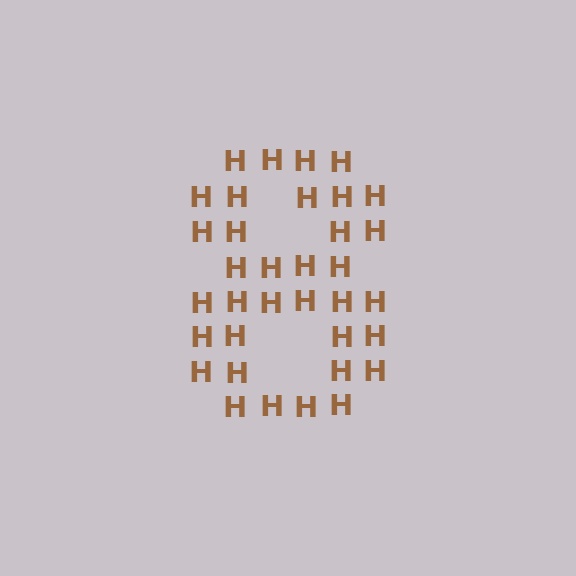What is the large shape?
The large shape is the digit 8.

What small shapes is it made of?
It is made of small letter H's.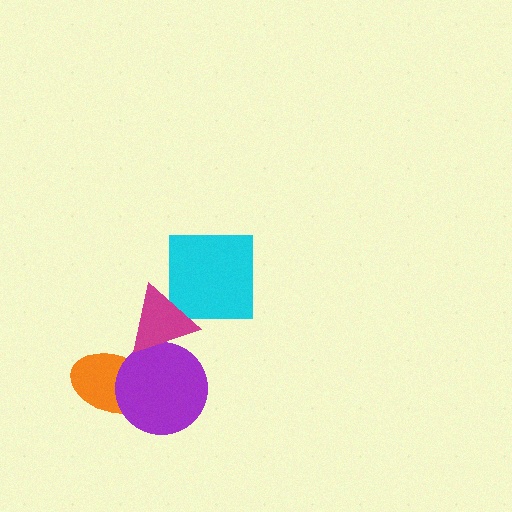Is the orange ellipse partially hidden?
Yes, it is partially covered by another shape.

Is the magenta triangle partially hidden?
No, no other shape covers it.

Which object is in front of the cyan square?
The magenta triangle is in front of the cyan square.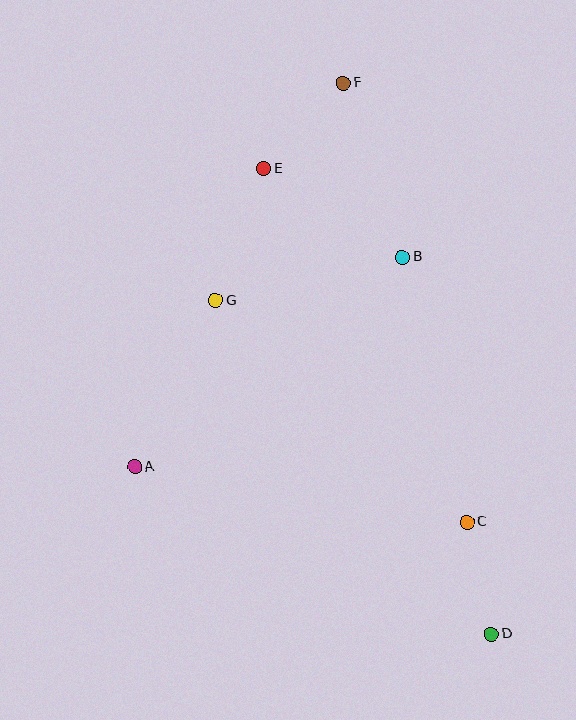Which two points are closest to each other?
Points C and D are closest to each other.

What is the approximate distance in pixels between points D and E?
The distance between D and E is approximately 518 pixels.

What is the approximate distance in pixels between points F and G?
The distance between F and G is approximately 252 pixels.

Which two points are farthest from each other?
Points D and F are farthest from each other.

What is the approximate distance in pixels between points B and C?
The distance between B and C is approximately 272 pixels.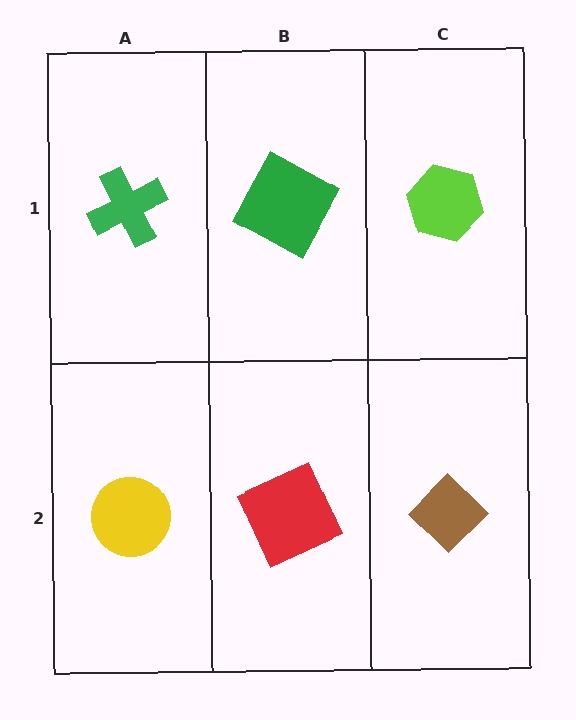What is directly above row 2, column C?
A lime hexagon.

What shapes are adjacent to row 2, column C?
A lime hexagon (row 1, column C), a red square (row 2, column B).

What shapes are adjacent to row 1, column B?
A red square (row 2, column B), a green cross (row 1, column A), a lime hexagon (row 1, column C).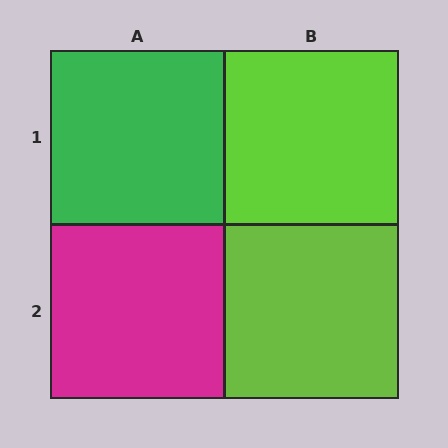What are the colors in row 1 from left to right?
Green, lime.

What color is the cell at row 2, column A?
Magenta.